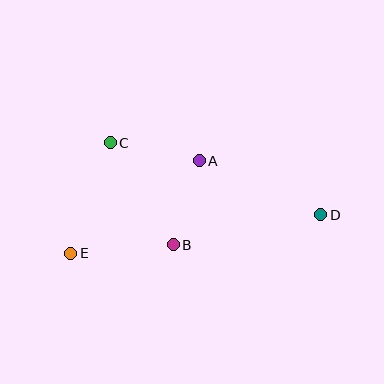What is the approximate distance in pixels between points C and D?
The distance between C and D is approximately 223 pixels.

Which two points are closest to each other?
Points A and B are closest to each other.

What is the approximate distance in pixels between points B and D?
The distance between B and D is approximately 150 pixels.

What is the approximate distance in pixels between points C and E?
The distance between C and E is approximately 117 pixels.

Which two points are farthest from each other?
Points D and E are farthest from each other.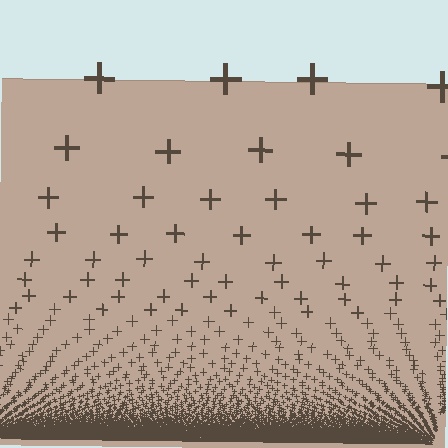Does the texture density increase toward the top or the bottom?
Density increases toward the bottom.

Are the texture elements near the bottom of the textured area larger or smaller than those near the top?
Smaller. The gradient is inverted — elements near the bottom are smaller and denser.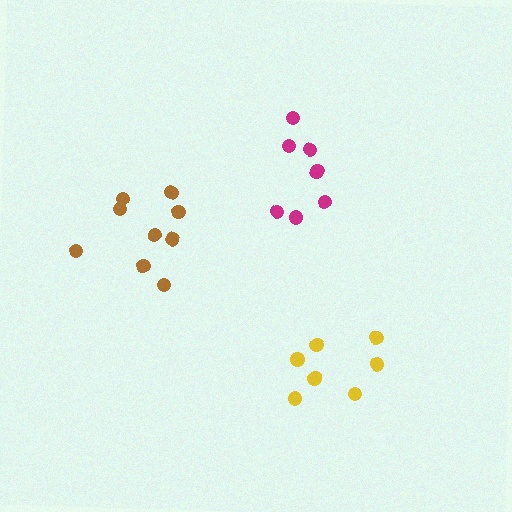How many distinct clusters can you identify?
There are 3 distinct clusters.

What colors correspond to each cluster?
The clusters are colored: magenta, yellow, brown.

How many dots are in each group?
Group 1: 7 dots, Group 2: 7 dots, Group 3: 9 dots (23 total).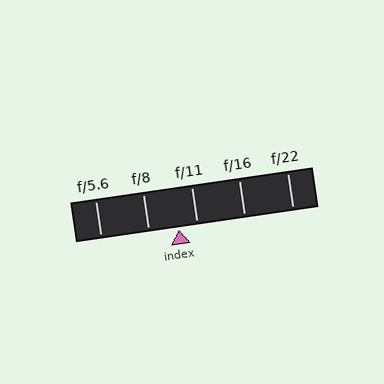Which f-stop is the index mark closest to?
The index mark is closest to f/11.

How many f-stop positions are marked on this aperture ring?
There are 5 f-stop positions marked.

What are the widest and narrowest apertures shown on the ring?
The widest aperture shown is f/5.6 and the narrowest is f/22.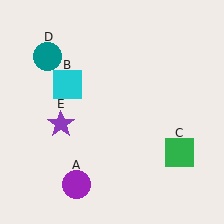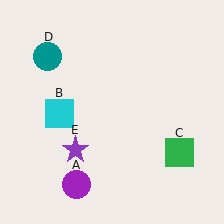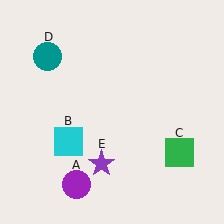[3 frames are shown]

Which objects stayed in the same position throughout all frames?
Purple circle (object A) and green square (object C) and teal circle (object D) remained stationary.